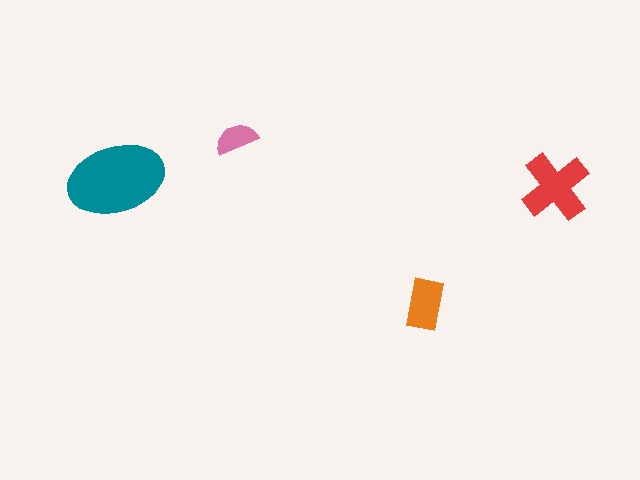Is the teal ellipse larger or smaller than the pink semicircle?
Larger.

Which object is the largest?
The teal ellipse.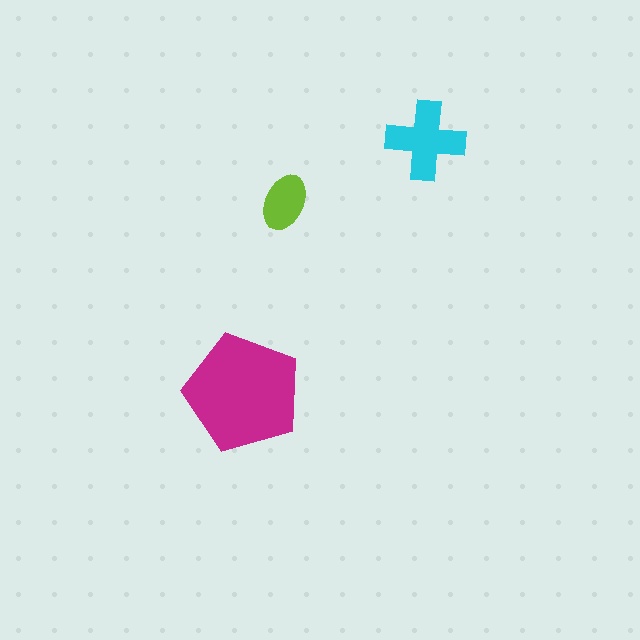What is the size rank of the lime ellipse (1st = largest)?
3rd.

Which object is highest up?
The cyan cross is topmost.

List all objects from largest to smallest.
The magenta pentagon, the cyan cross, the lime ellipse.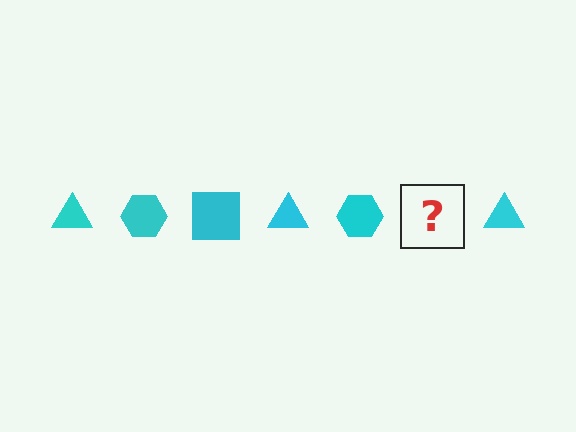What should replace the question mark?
The question mark should be replaced with a cyan square.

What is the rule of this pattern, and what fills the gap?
The rule is that the pattern cycles through triangle, hexagon, square shapes in cyan. The gap should be filled with a cyan square.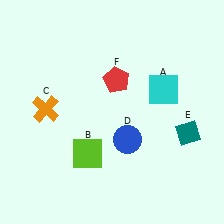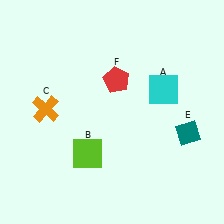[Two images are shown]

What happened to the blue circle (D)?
The blue circle (D) was removed in Image 2. It was in the bottom-right area of Image 1.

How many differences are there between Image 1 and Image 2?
There is 1 difference between the two images.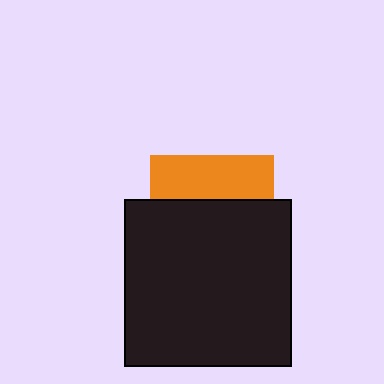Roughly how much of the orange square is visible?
A small part of it is visible (roughly 35%).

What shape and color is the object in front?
The object in front is a black square.